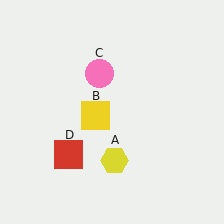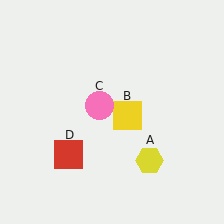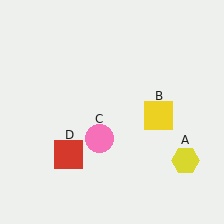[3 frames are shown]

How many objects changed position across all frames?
3 objects changed position: yellow hexagon (object A), yellow square (object B), pink circle (object C).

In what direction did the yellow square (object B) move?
The yellow square (object B) moved right.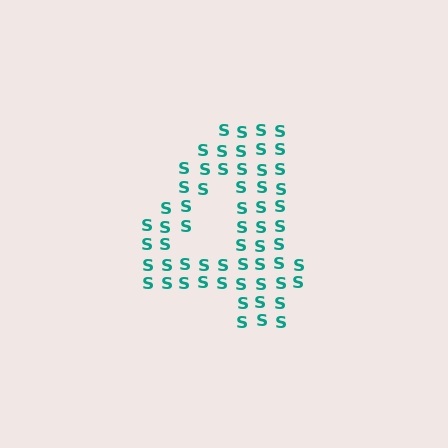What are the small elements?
The small elements are letter S's.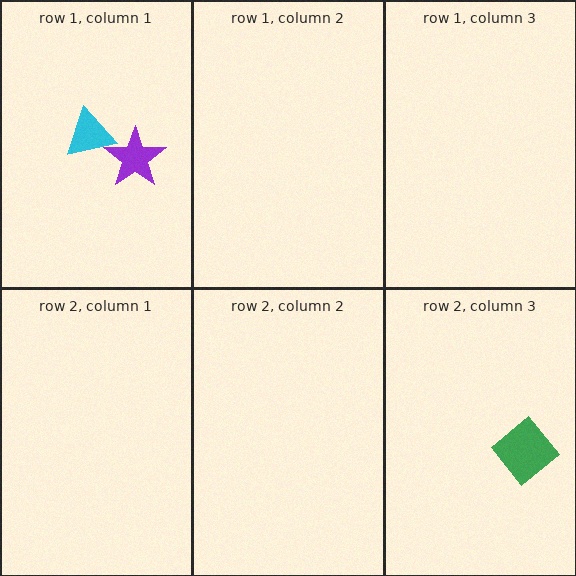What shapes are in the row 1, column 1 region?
The purple star, the cyan triangle.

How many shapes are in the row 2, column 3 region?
1.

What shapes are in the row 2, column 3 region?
The green diamond.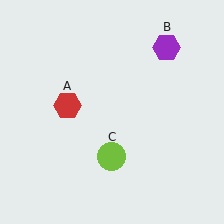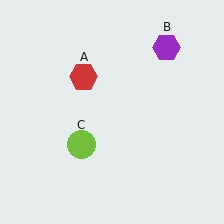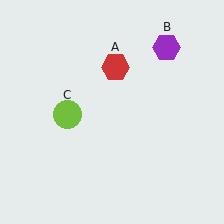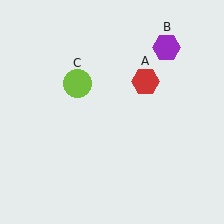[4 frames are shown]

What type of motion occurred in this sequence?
The red hexagon (object A), lime circle (object C) rotated clockwise around the center of the scene.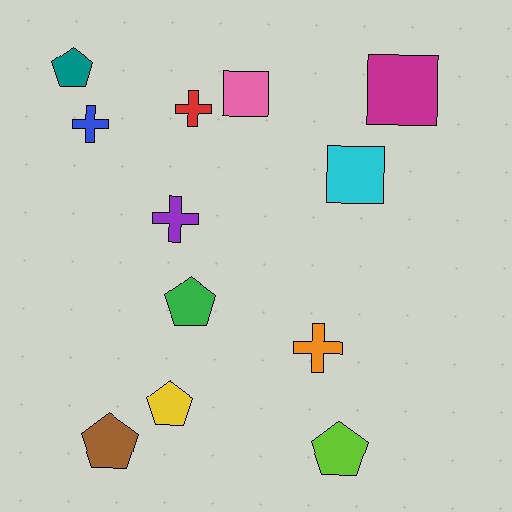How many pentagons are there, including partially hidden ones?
There are 5 pentagons.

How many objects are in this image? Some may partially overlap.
There are 12 objects.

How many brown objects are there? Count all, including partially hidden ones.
There is 1 brown object.